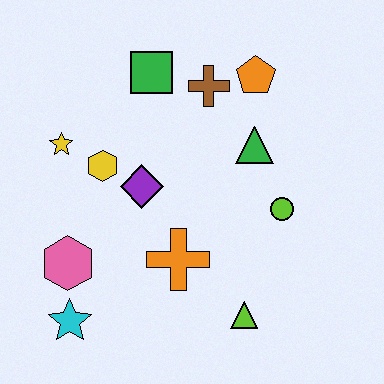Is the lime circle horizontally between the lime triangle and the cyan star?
No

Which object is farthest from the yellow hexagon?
The lime triangle is farthest from the yellow hexagon.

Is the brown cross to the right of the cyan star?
Yes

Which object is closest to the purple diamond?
The yellow hexagon is closest to the purple diamond.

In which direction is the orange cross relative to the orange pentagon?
The orange cross is below the orange pentagon.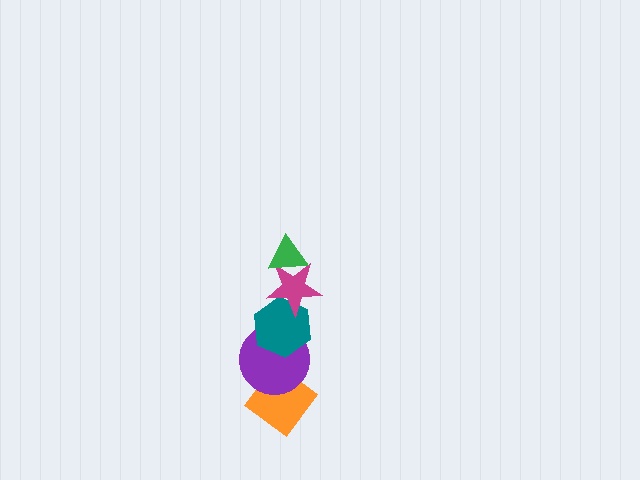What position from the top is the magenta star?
The magenta star is 2nd from the top.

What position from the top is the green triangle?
The green triangle is 1st from the top.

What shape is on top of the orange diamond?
The purple circle is on top of the orange diamond.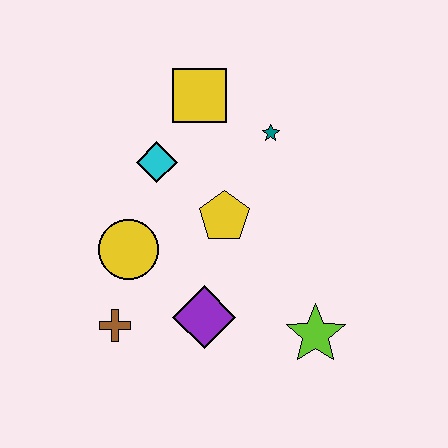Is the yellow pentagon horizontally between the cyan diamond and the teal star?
Yes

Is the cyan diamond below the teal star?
Yes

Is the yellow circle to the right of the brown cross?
Yes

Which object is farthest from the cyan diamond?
The lime star is farthest from the cyan diamond.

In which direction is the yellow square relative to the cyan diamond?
The yellow square is above the cyan diamond.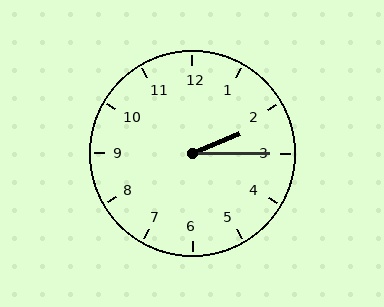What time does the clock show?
2:15.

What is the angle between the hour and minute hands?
Approximately 22 degrees.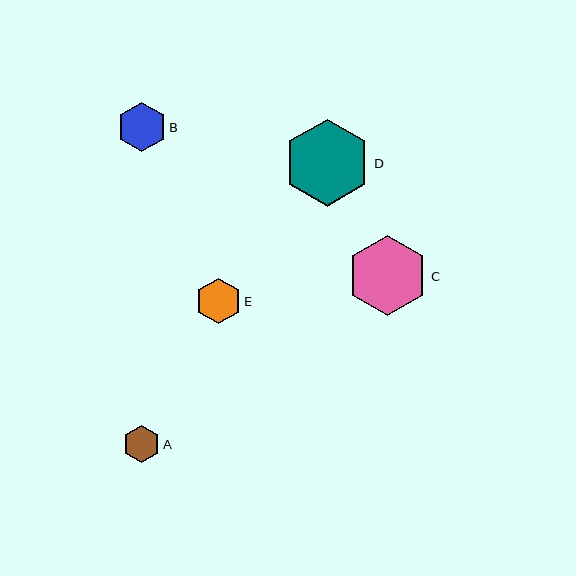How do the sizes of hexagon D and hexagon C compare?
Hexagon D and hexagon C are approximately the same size.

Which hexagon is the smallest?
Hexagon A is the smallest with a size of approximately 37 pixels.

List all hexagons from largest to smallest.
From largest to smallest: D, C, B, E, A.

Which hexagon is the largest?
Hexagon D is the largest with a size of approximately 87 pixels.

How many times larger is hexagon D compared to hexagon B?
Hexagon D is approximately 1.8 times the size of hexagon B.